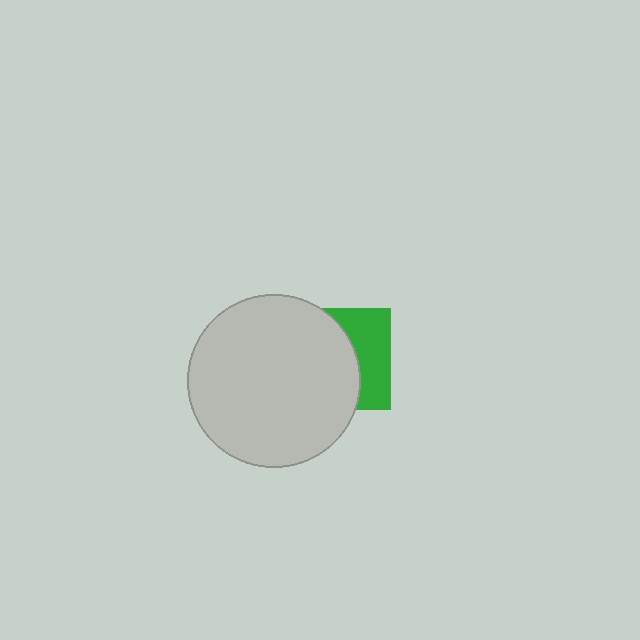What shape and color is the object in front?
The object in front is a light gray circle.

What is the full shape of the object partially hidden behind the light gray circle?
The partially hidden object is a green square.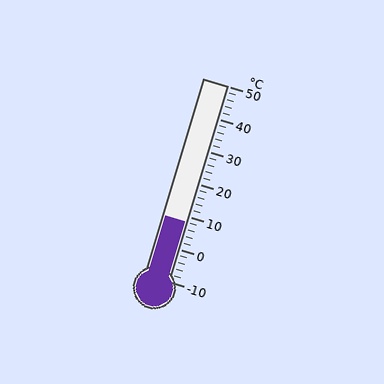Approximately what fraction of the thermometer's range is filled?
The thermometer is filled to approximately 30% of its range.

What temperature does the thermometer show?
The thermometer shows approximately 8°C.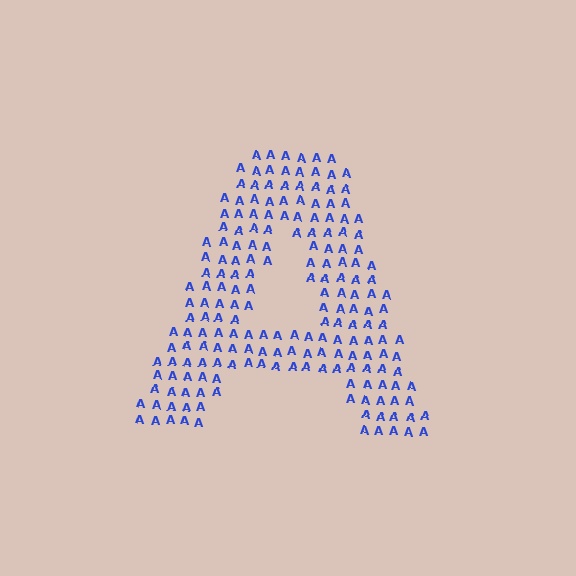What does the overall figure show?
The overall figure shows the letter A.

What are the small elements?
The small elements are letter A's.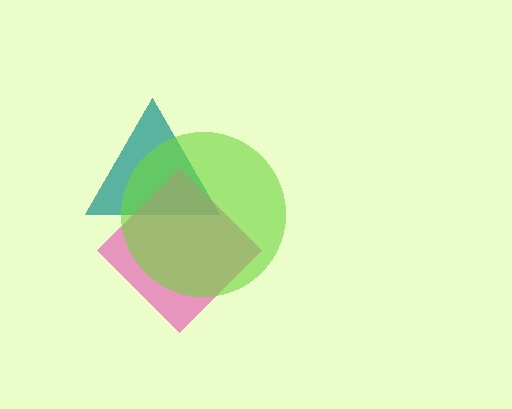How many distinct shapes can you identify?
There are 3 distinct shapes: a teal triangle, a pink diamond, a lime circle.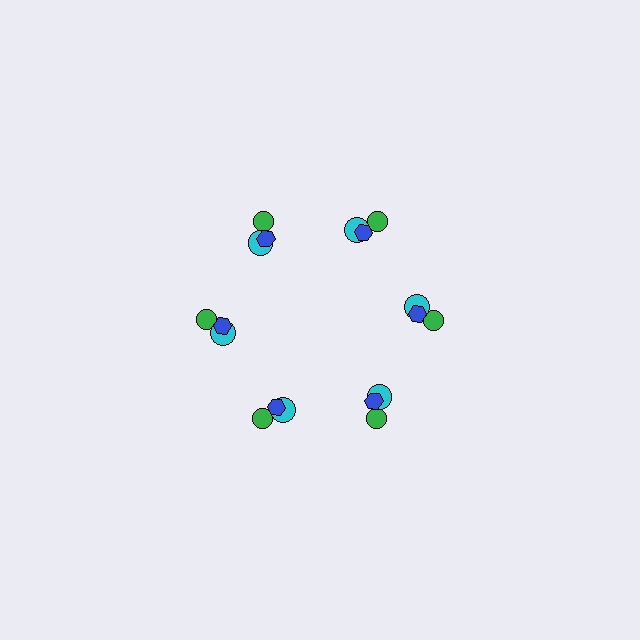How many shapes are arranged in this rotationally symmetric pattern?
There are 18 shapes, arranged in 6 groups of 3.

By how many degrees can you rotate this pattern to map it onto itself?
The pattern maps onto itself every 60 degrees of rotation.